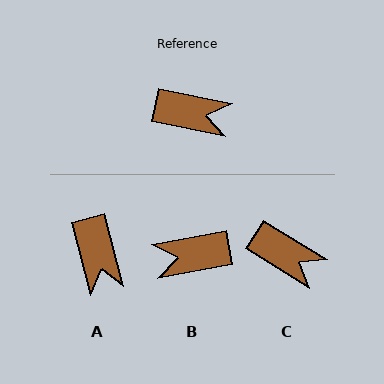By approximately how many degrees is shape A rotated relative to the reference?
Approximately 64 degrees clockwise.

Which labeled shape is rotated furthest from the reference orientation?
B, about 158 degrees away.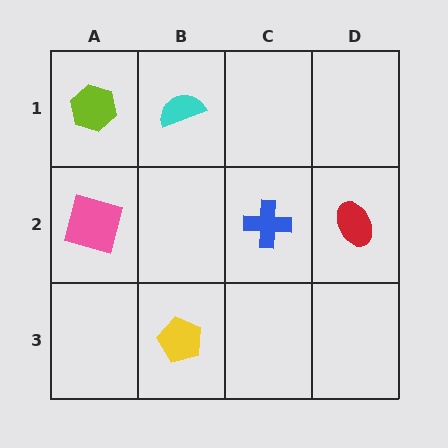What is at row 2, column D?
A red ellipse.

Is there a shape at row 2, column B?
No, that cell is empty.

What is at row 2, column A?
A pink square.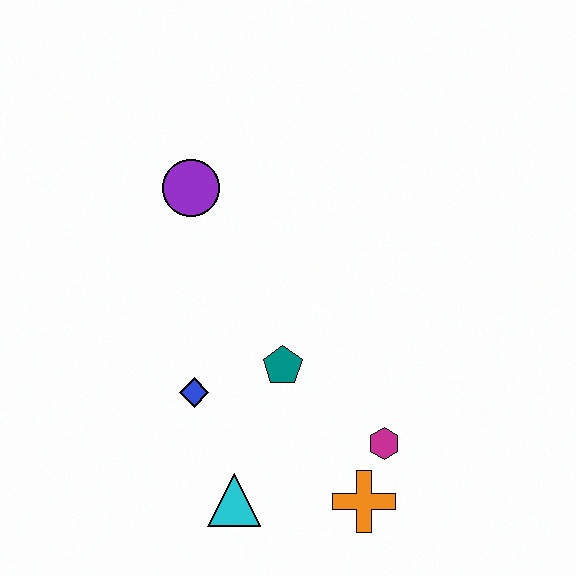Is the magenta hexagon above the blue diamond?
No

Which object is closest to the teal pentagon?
The blue diamond is closest to the teal pentagon.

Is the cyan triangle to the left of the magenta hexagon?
Yes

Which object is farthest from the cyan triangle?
The purple circle is farthest from the cyan triangle.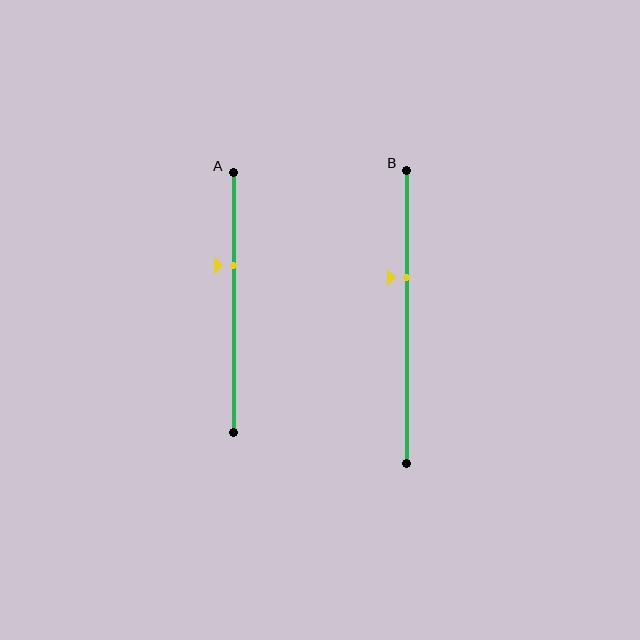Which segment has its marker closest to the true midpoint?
Segment B has its marker closest to the true midpoint.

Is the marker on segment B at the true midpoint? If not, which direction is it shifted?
No, the marker on segment B is shifted upward by about 13% of the segment length.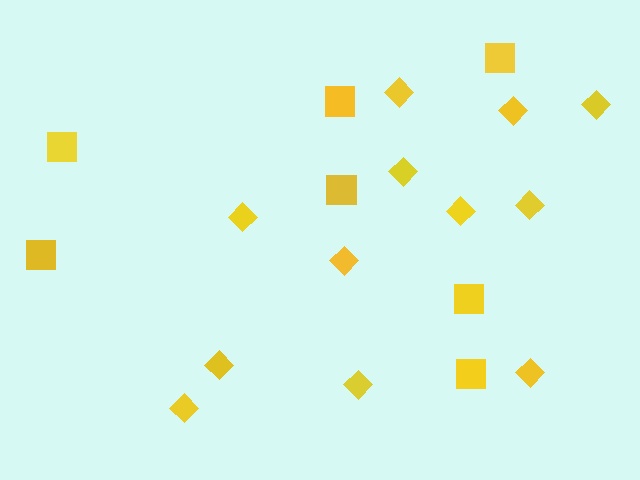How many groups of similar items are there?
There are 2 groups: one group of diamonds (12) and one group of squares (7).